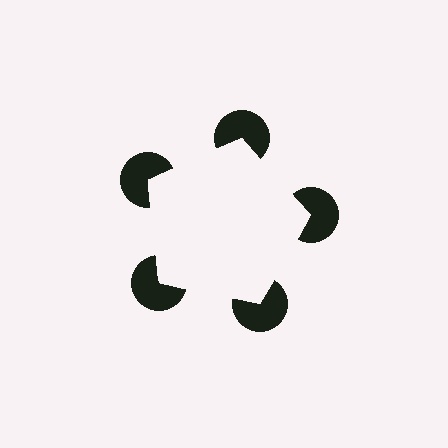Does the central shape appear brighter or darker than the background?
It typically appears slightly brighter than the background, even though no actual brightness change is drawn.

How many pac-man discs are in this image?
There are 5 — one at each vertex of the illusory pentagon.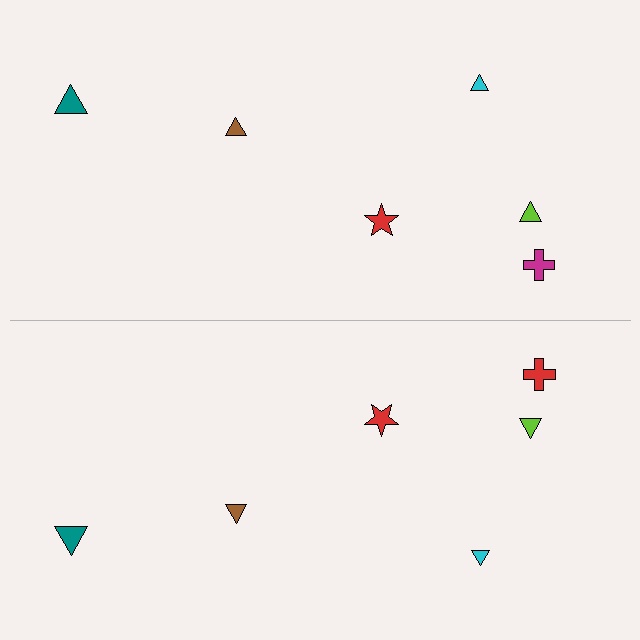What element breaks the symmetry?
The red cross on the bottom side breaks the symmetry — its mirror counterpart is magenta.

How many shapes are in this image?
There are 12 shapes in this image.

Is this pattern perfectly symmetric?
No, the pattern is not perfectly symmetric. The red cross on the bottom side breaks the symmetry — its mirror counterpart is magenta.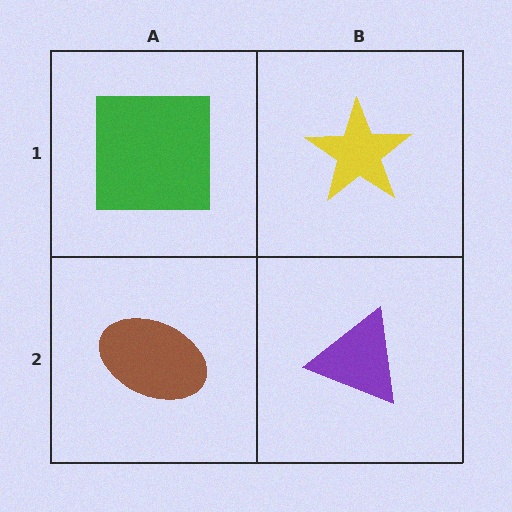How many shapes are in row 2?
2 shapes.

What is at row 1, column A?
A green square.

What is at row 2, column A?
A brown ellipse.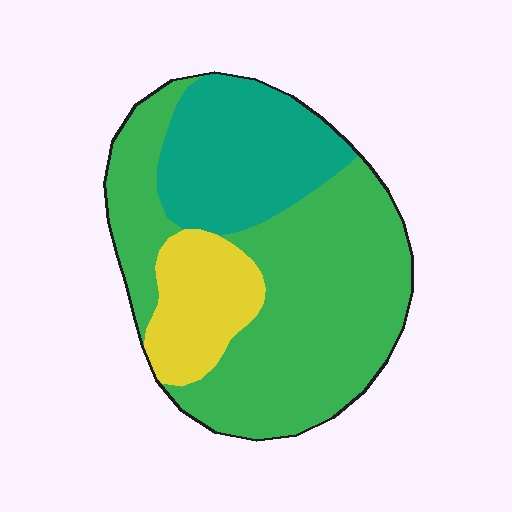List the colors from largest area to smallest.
From largest to smallest: green, teal, yellow.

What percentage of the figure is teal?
Teal covers 26% of the figure.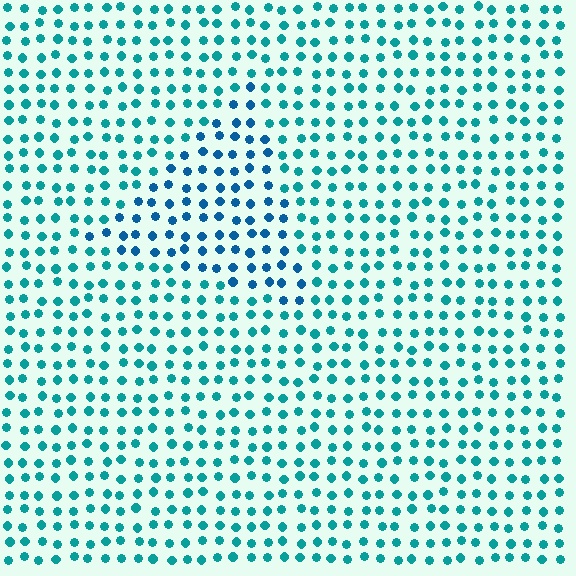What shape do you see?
I see a triangle.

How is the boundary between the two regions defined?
The boundary is defined purely by a slight shift in hue (about 27 degrees). Spacing, size, and orientation are identical on both sides.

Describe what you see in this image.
The image is filled with small teal elements in a uniform arrangement. A triangle-shaped region is visible where the elements are tinted to a slightly different hue, forming a subtle color boundary.